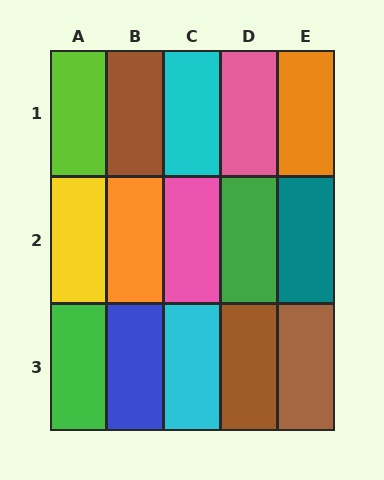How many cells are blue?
1 cell is blue.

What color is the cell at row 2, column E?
Teal.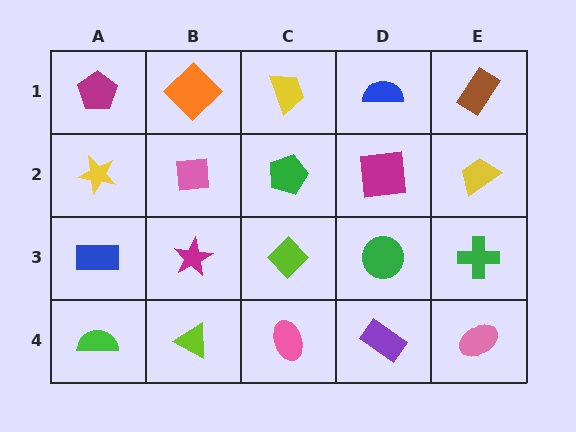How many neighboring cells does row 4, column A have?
2.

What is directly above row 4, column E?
A green cross.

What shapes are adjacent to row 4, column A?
A blue rectangle (row 3, column A), a lime triangle (row 4, column B).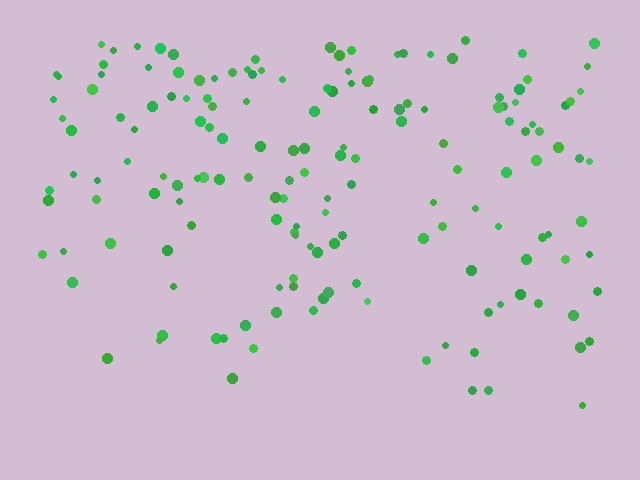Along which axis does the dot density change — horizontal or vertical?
Vertical.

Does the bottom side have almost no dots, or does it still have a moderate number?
Still a moderate number, just noticeably fewer than the top.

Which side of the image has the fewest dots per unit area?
The bottom.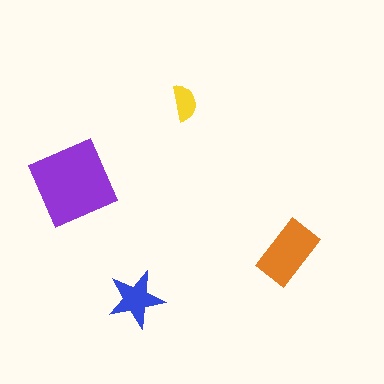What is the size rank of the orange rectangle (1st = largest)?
2nd.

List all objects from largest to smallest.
The purple square, the orange rectangle, the blue star, the yellow semicircle.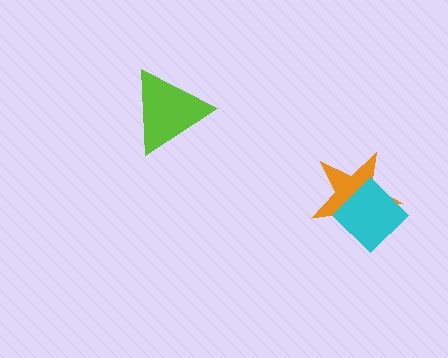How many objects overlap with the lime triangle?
0 objects overlap with the lime triangle.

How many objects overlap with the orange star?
1 object overlaps with the orange star.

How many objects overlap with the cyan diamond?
1 object overlaps with the cyan diamond.